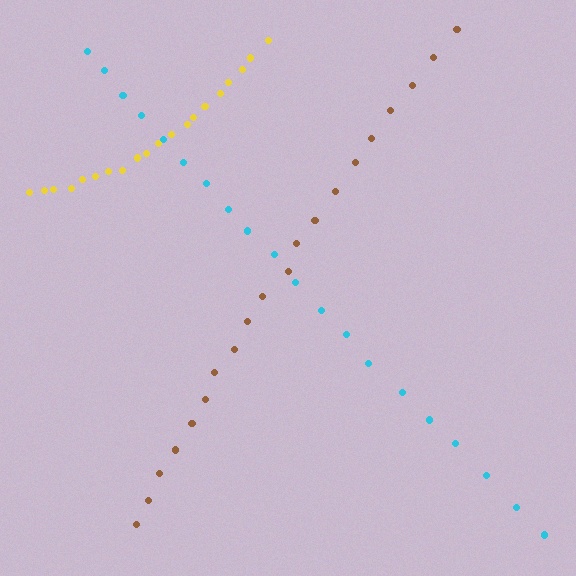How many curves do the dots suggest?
There are 3 distinct paths.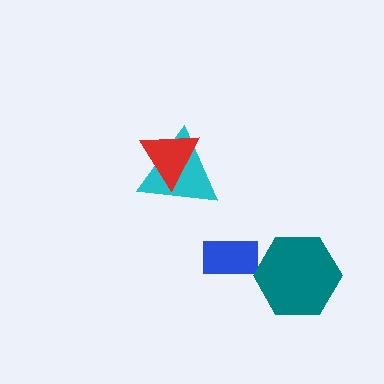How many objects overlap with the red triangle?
1 object overlaps with the red triangle.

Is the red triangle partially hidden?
No, no other shape covers it.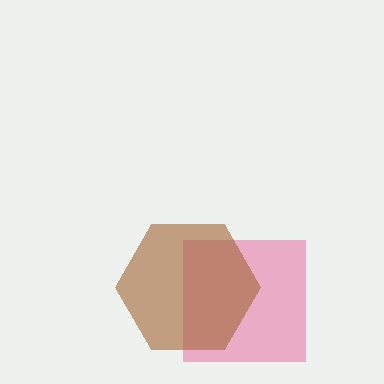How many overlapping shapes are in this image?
There are 2 overlapping shapes in the image.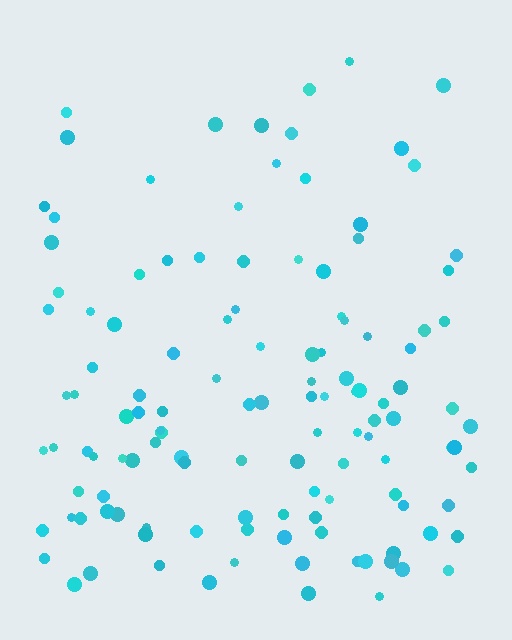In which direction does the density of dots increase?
From top to bottom, with the bottom side densest.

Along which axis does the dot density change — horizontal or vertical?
Vertical.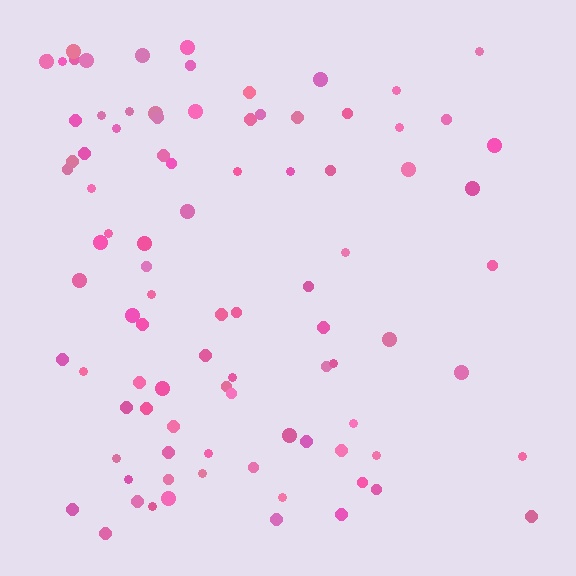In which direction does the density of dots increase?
From right to left, with the left side densest.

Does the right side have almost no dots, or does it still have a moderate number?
Still a moderate number, just noticeably fewer than the left.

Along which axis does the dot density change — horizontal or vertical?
Horizontal.